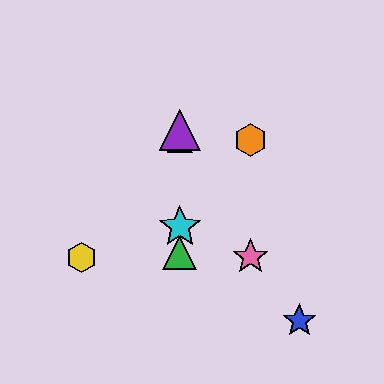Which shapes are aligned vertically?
The red triangle, the green triangle, the purple triangle, the cyan star are aligned vertically.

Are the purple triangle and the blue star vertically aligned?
No, the purple triangle is at x≈180 and the blue star is at x≈299.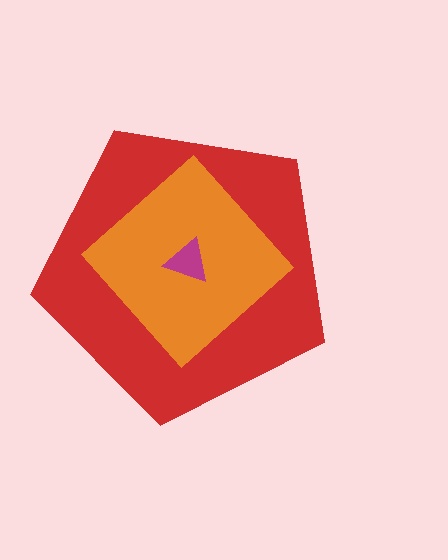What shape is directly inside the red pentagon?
The orange diamond.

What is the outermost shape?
The red pentagon.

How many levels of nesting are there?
3.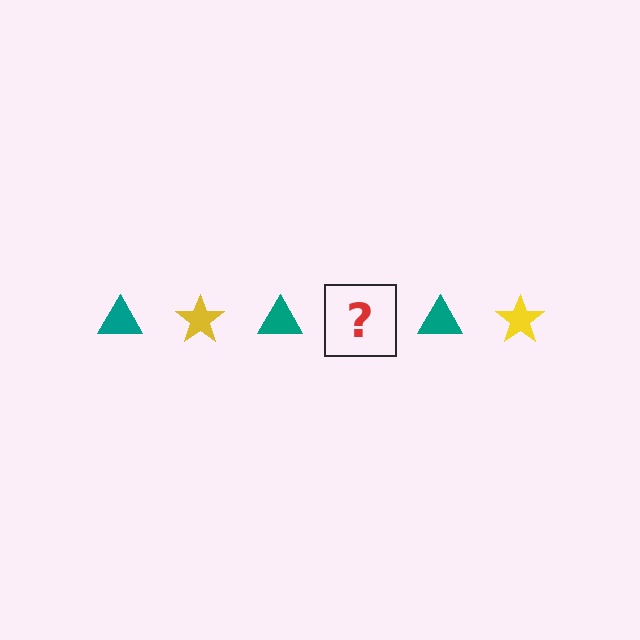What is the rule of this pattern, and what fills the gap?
The rule is that the pattern alternates between teal triangle and yellow star. The gap should be filled with a yellow star.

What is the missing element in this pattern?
The missing element is a yellow star.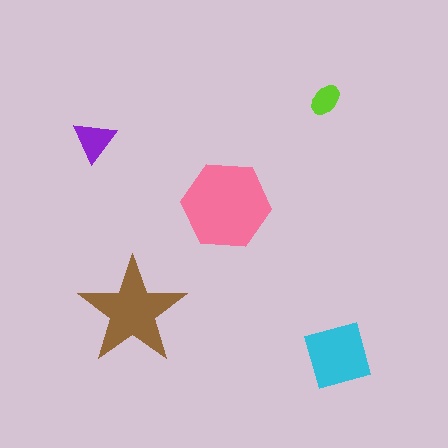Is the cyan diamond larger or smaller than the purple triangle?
Larger.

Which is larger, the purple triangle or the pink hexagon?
The pink hexagon.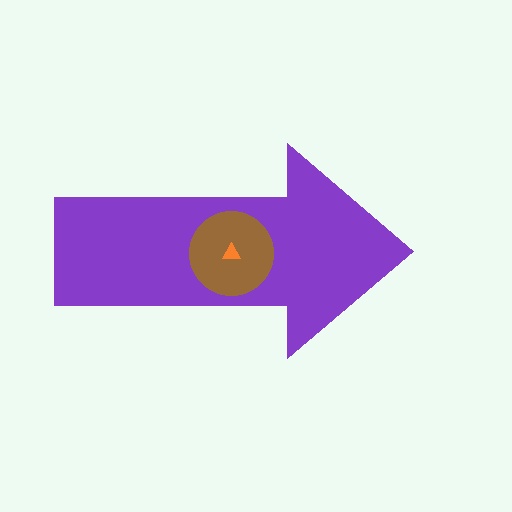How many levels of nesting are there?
3.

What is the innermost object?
The orange triangle.